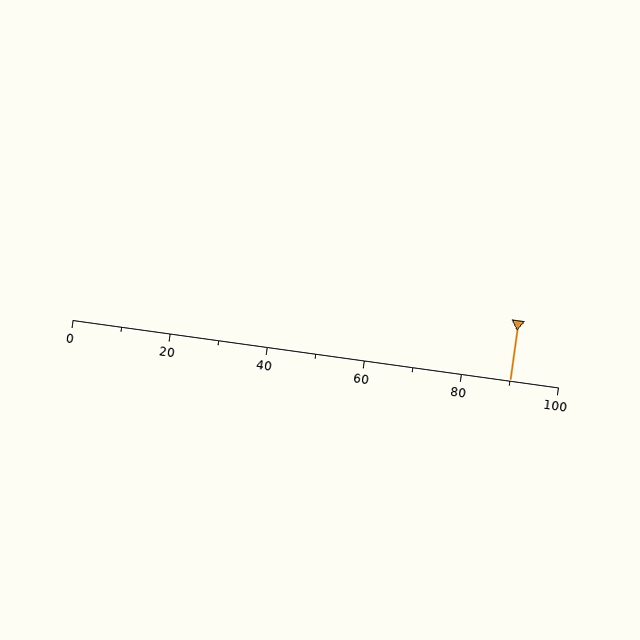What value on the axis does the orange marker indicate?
The marker indicates approximately 90.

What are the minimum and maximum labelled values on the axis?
The axis runs from 0 to 100.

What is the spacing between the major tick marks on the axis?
The major ticks are spaced 20 apart.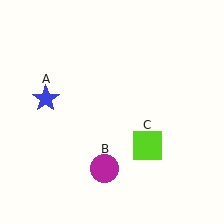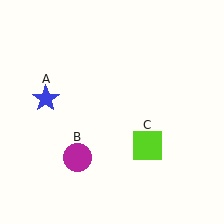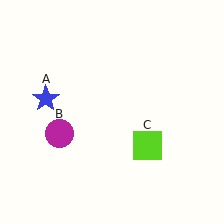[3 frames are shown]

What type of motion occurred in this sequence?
The magenta circle (object B) rotated clockwise around the center of the scene.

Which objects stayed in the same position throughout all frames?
Blue star (object A) and lime square (object C) remained stationary.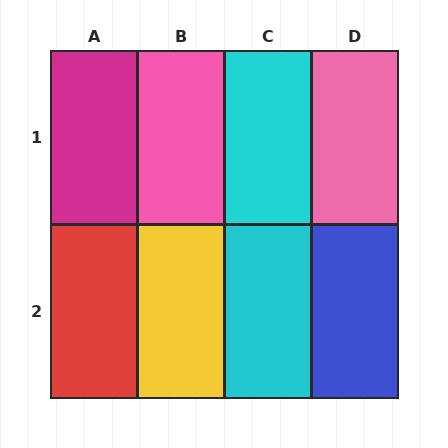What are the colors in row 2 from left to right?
Red, yellow, cyan, blue.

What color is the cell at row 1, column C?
Cyan.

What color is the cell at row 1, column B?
Pink.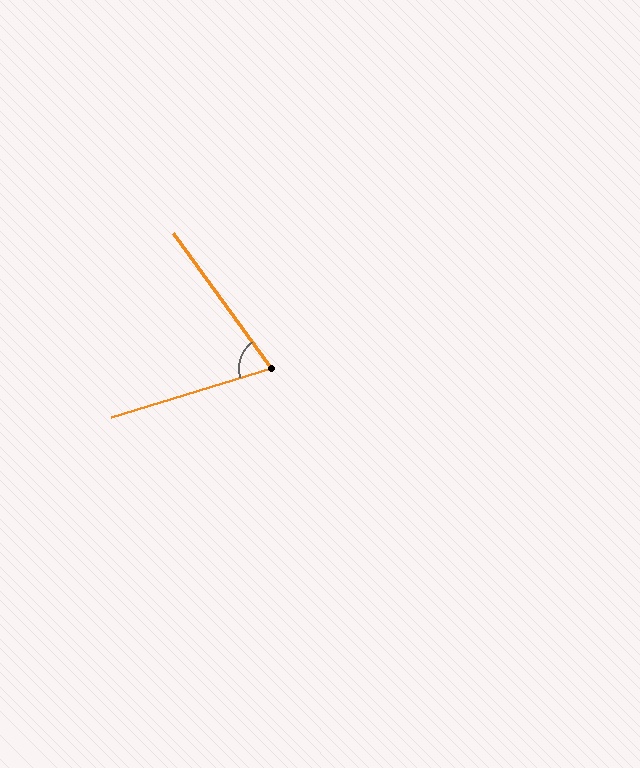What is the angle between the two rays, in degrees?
Approximately 71 degrees.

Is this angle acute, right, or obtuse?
It is acute.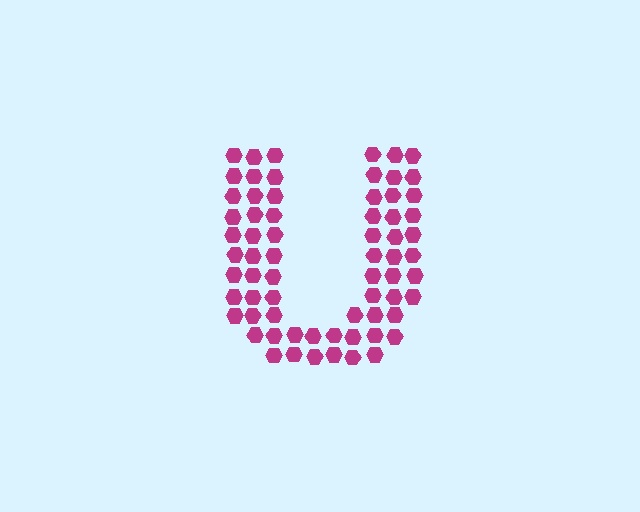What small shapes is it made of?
It is made of small hexagons.